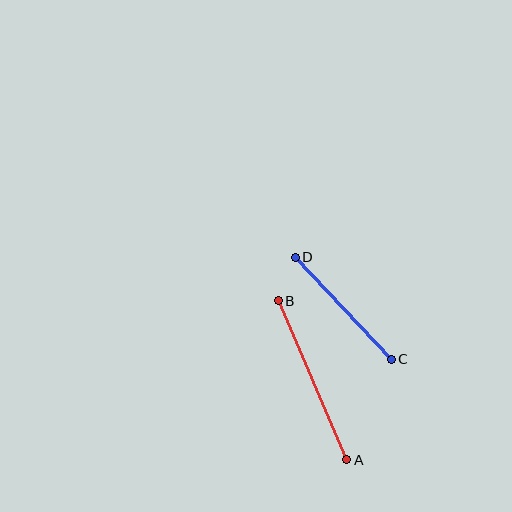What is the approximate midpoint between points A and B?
The midpoint is at approximately (313, 380) pixels.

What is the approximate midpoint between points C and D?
The midpoint is at approximately (343, 308) pixels.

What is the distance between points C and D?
The distance is approximately 140 pixels.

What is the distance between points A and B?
The distance is approximately 173 pixels.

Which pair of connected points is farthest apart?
Points A and B are farthest apart.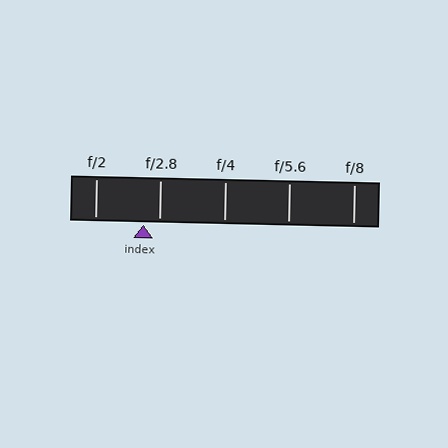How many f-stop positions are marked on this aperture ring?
There are 5 f-stop positions marked.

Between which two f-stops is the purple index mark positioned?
The index mark is between f/2 and f/2.8.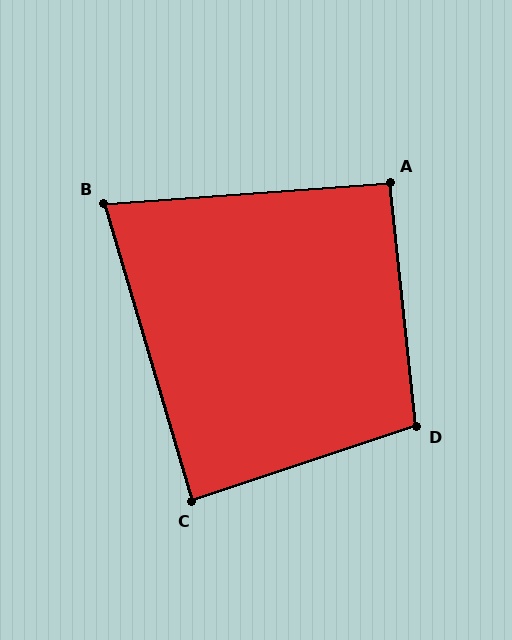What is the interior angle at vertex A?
Approximately 92 degrees (approximately right).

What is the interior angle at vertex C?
Approximately 88 degrees (approximately right).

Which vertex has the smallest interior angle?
B, at approximately 78 degrees.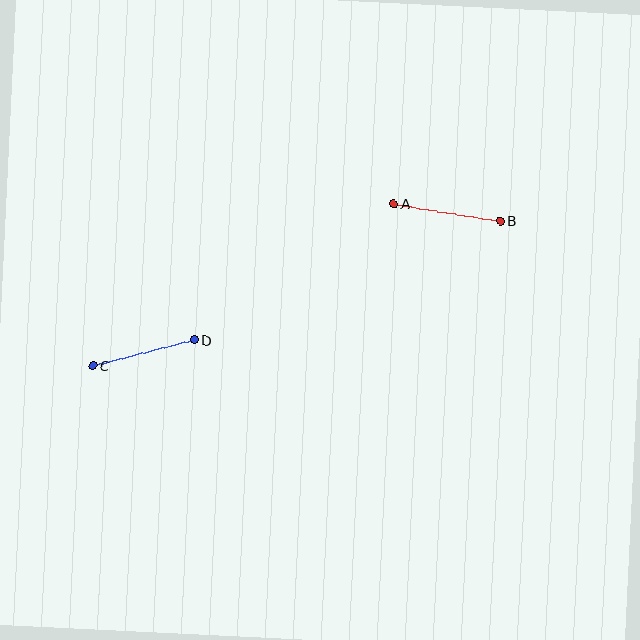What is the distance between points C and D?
The distance is approximately 104 pixels.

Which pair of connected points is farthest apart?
Points A and B are farthest apart.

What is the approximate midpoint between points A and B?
The midpoint is at approximately (447, 212) pixels.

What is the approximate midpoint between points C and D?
The midpoint is at approximately (143, 353) pixels.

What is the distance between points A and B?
The distance is approximately 108 pixels.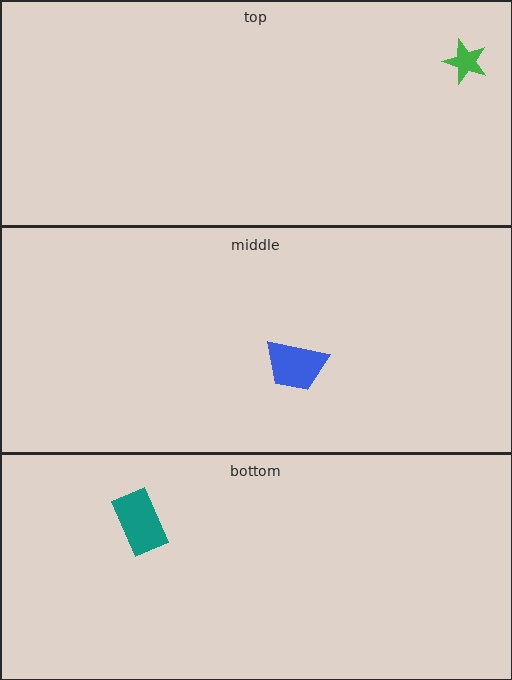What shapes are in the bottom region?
The teal rectangle.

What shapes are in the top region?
The green star.